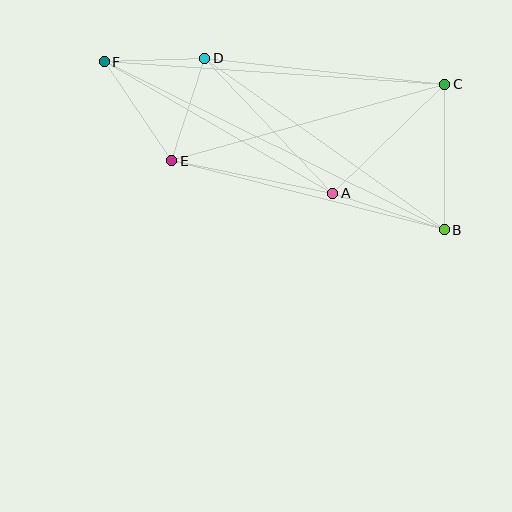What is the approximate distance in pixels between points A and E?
The distance between A and E is approximately 164 pixels.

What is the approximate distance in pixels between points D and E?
The distance between D and E is approximately 108 pixels.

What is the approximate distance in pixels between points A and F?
The distance between A and F is approximately 264 pixels.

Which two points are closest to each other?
Points D and F are closest to each other.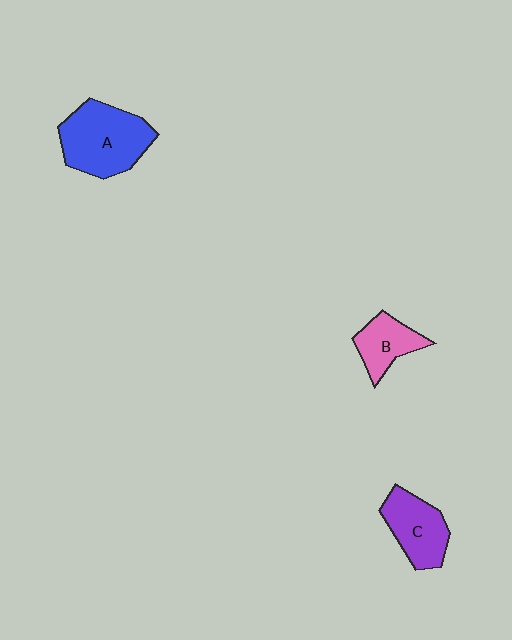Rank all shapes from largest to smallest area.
From largest to smallest: A (blue), C (purple), B (pink).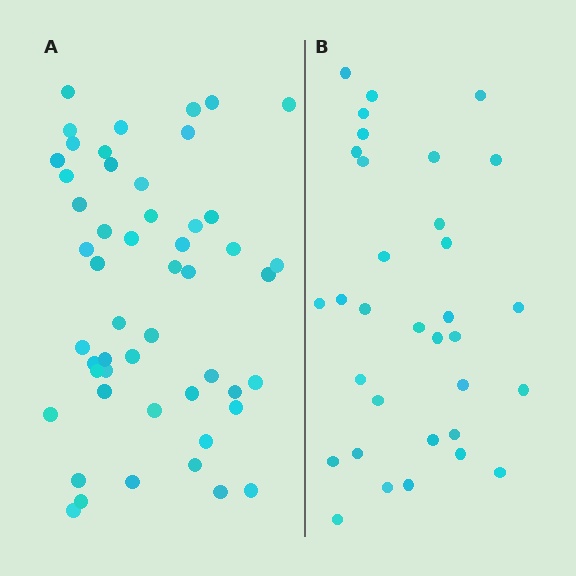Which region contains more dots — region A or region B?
Region A (the left region) has more dots.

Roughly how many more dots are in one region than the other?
Region A has approximately 20 more dots than region B.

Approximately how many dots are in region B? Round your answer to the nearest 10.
About 30 dots. (The exact count is 33, which rounds to 30.)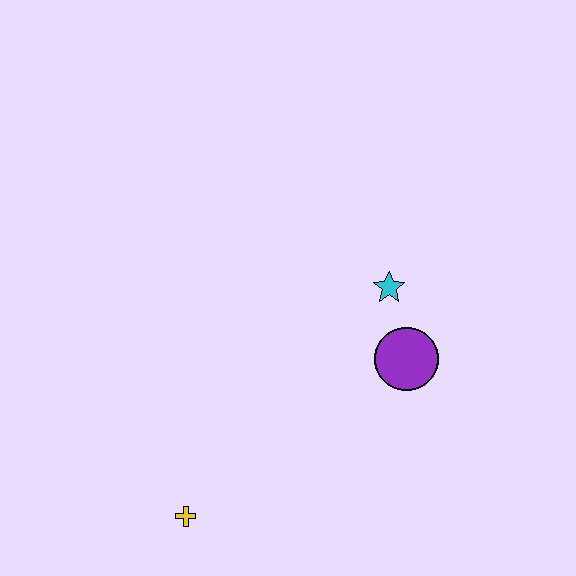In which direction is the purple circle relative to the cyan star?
The purple circle is below the cyan star.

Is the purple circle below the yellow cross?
No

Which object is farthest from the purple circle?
The yellow cross is farthest from the purple circle.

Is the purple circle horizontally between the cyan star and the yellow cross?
No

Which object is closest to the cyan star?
The purple circle is closest to the cyan star.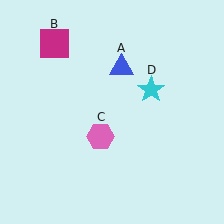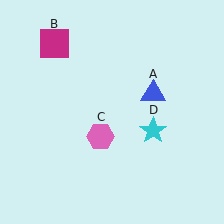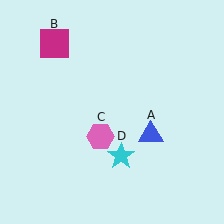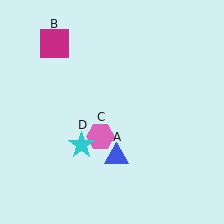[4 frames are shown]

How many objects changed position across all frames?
2 objects changed position: blue triangle (object A), cyan star (object D).